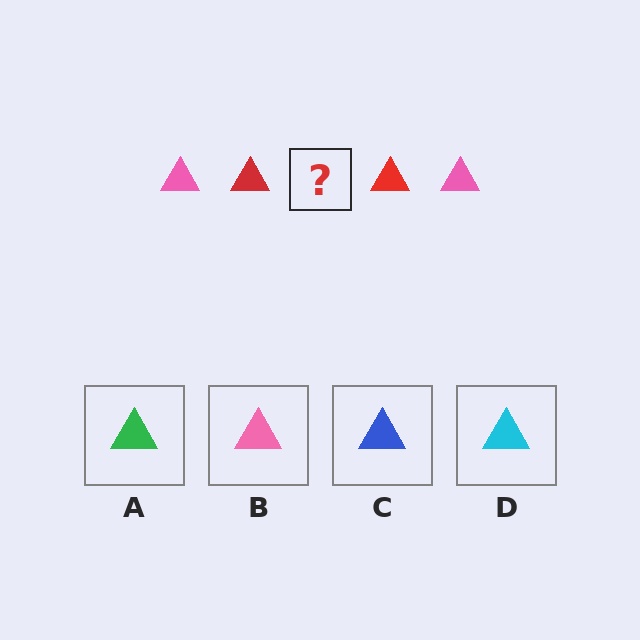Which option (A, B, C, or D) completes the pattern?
B.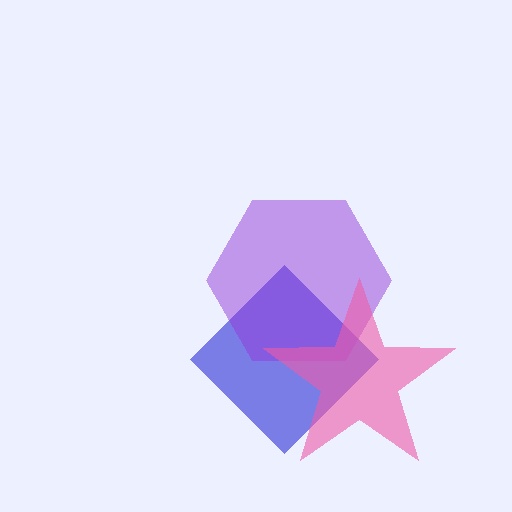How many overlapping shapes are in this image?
There are 3 overlapping shapes in the image.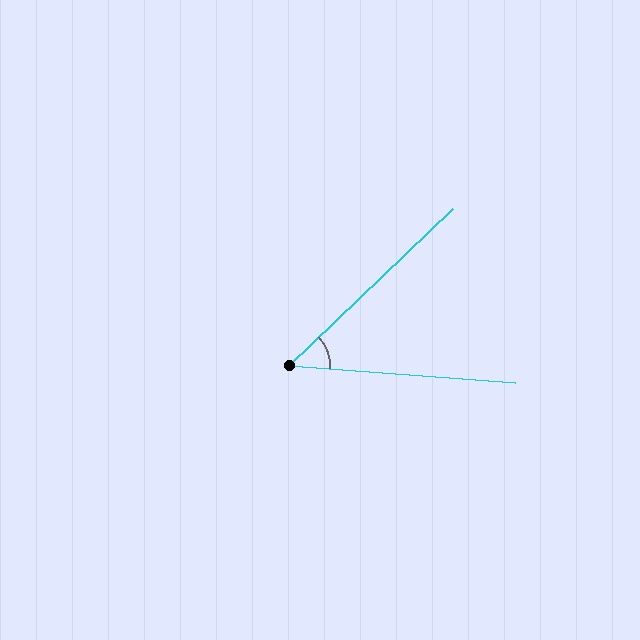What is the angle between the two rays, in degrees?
Approximately 48 degrees.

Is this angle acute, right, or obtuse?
It is acute.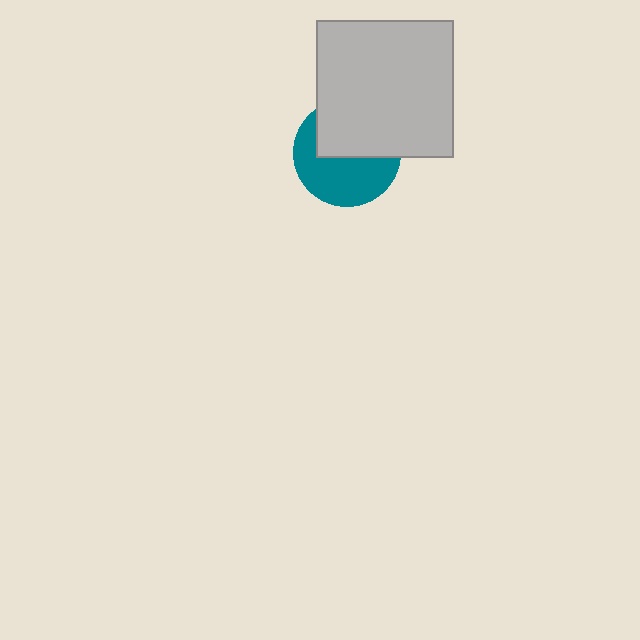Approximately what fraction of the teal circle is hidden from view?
Roughly 47% of the teal circle is hidden behind the light gray square.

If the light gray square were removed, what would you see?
You would see the complete teal circle.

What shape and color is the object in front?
The object in front is a light gray square.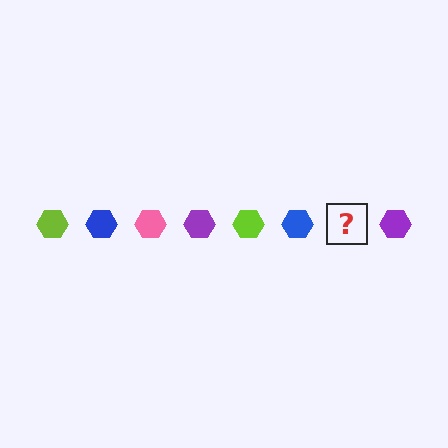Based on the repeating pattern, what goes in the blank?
The blank should be a pink hexagon.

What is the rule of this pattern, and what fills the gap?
The rule is that the pattern cycles through lime, blue, pink, purple hexagons. The gap should be filled with a pink hexagon.